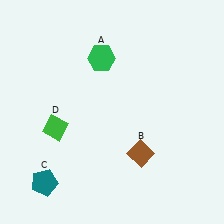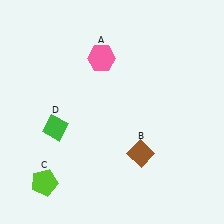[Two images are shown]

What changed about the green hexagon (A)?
In Image 1, A is green. In Image 2, it changed to pink.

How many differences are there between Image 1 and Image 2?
There are 2 differences between the two images.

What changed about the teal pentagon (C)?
In Image 1, C is teal. In Image 2, it changed to lime.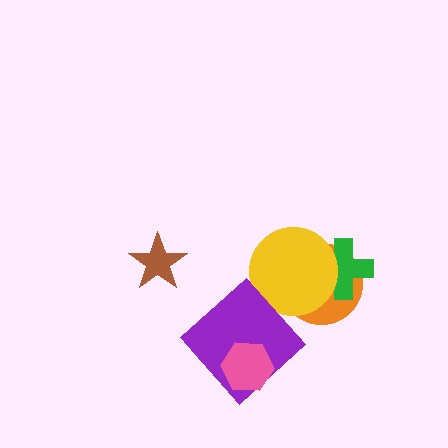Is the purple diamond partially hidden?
Yes, it is partially covered by another shape.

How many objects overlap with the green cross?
2 objects overlap with the green cross.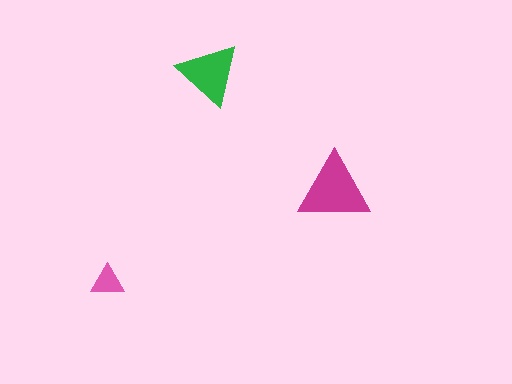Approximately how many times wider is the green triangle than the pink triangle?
About 2 times wider.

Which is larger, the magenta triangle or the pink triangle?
The magenta one.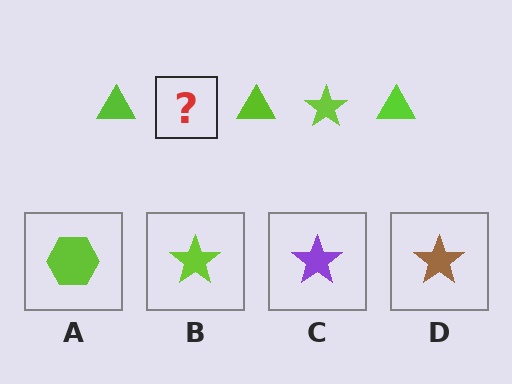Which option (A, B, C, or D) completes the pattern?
B.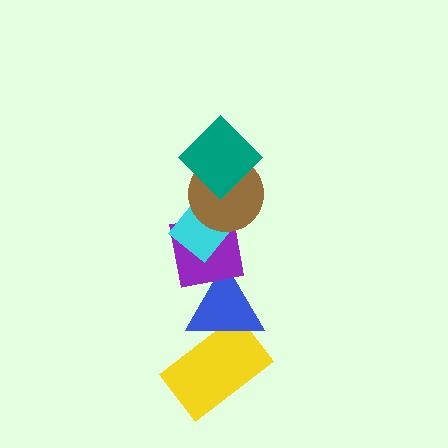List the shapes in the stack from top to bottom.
From top to bottom: the teal diamond, the brown circle, the cyan rectangle, the purple square, the blue triangle, the yellow rectangle.